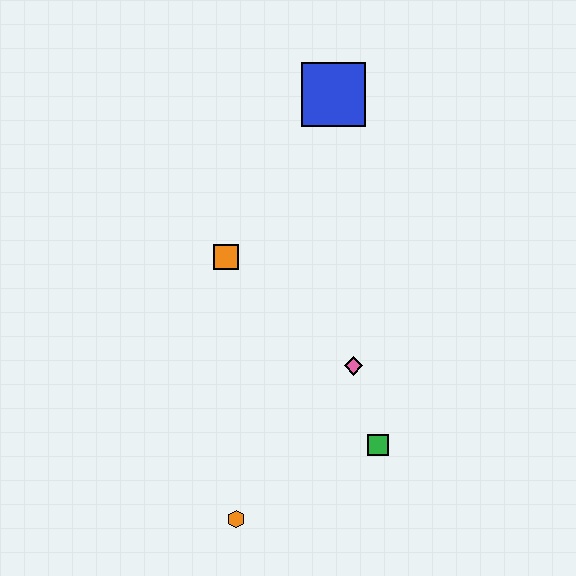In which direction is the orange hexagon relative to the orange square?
The orange hexagon is below the orange square.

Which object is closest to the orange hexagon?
The green square is closest to the orange hexagon.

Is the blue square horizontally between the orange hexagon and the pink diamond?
Yes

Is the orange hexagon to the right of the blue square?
No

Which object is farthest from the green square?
The blue square is farthest from the green square.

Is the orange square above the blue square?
No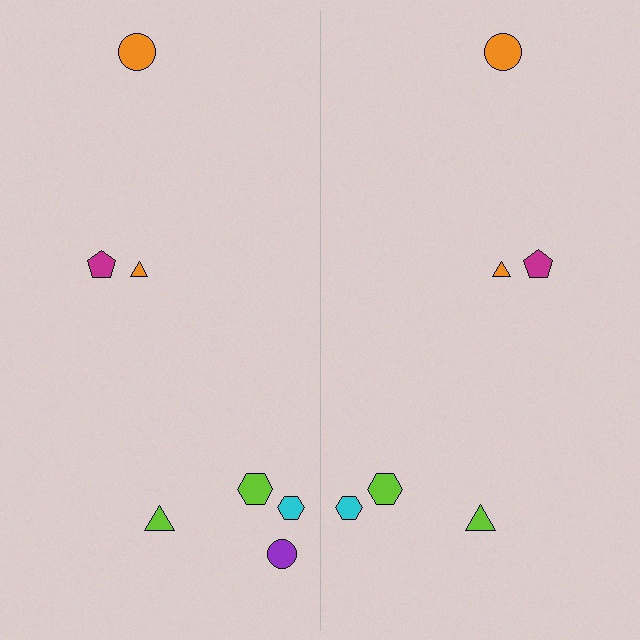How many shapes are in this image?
There are 13 shapes in this image.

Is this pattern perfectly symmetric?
No, the pattern is not perfectly symmetric. A purple circle is missing from the right side.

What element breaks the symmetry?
A purple circle is missing from the right side.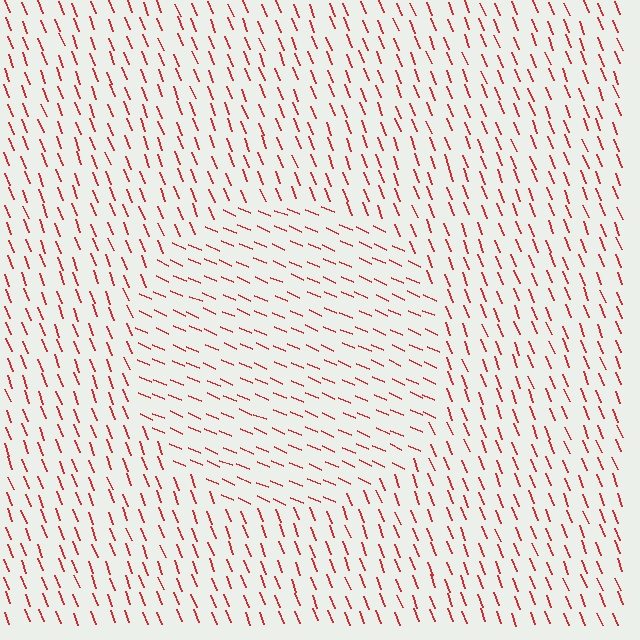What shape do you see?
I see a circle.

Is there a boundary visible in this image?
Yes, there is a texture boundary formed by a change in line orientation.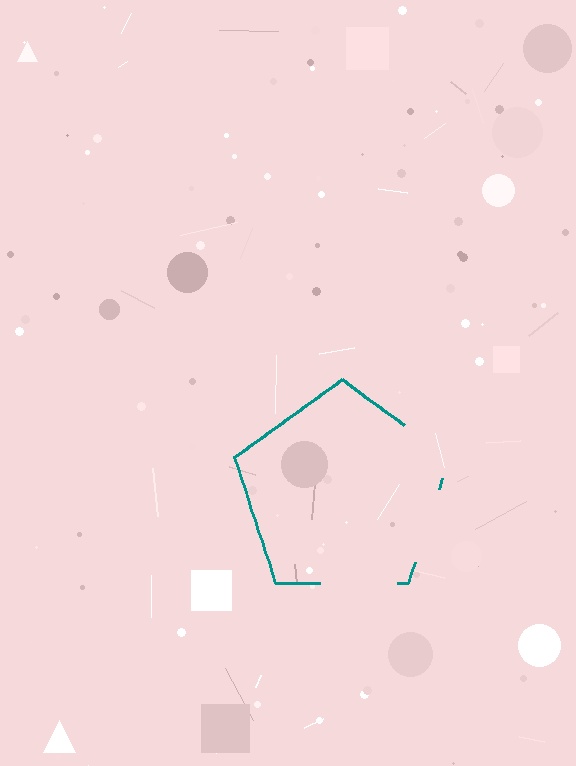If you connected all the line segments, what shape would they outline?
They would outline a pentagon.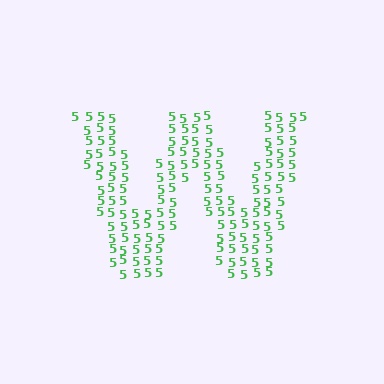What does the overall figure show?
The overall figure shows the letter W.